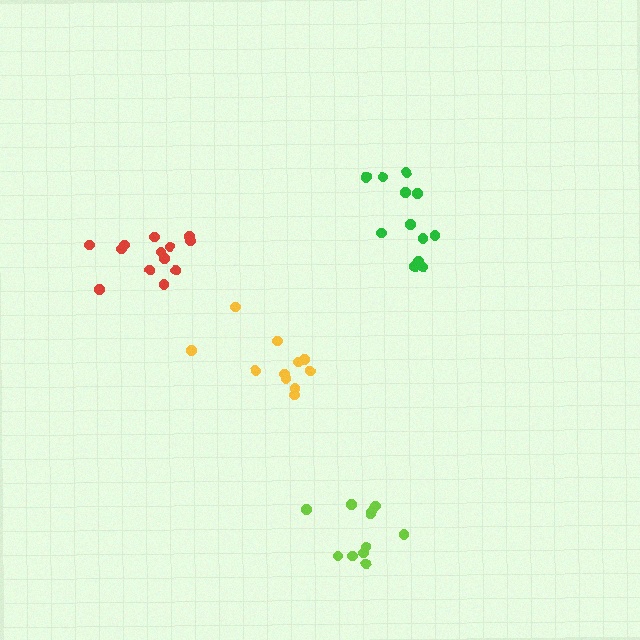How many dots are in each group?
Group 1: 11 dots, Group 2: 11 dots, Group 3: 13 dots, Group 4: 12 dots (47 total).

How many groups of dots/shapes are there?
There are 4 groups.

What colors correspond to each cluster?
The clusters are colored: lime, yellow, red, green.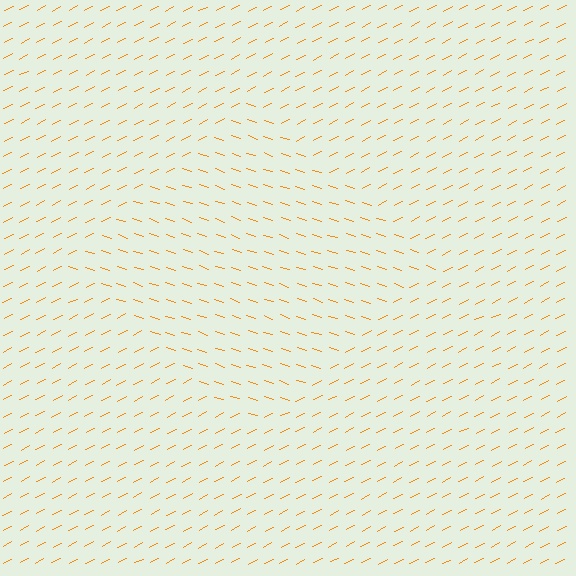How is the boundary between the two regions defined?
The boundary is defined purely by a change in line orientation (approximately 45 degrees difference). All lines are the same color and thickness.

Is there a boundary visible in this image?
Yes, there is a texture boundary formed by a change in line orientation.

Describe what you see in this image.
The image is filled with small orange line segments. A diamond region in the image has lines oriented differently from the surrounding lines, creating a visible texture boundary.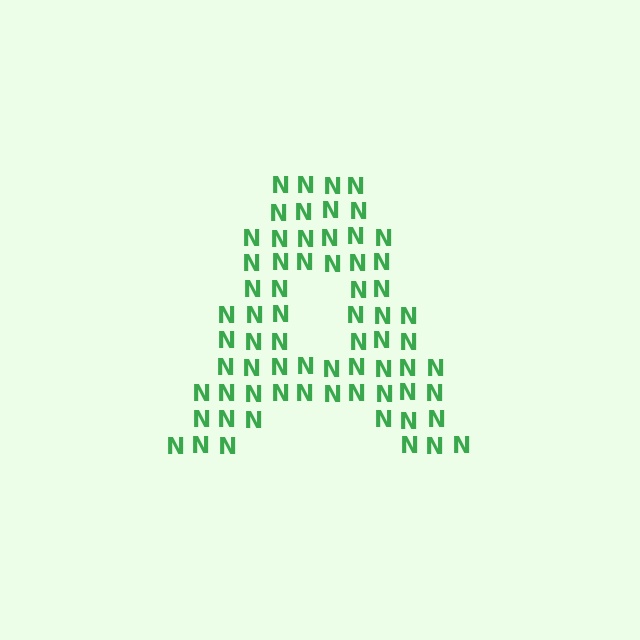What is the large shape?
The large shape is the letter A.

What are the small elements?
The small elements are letter N's.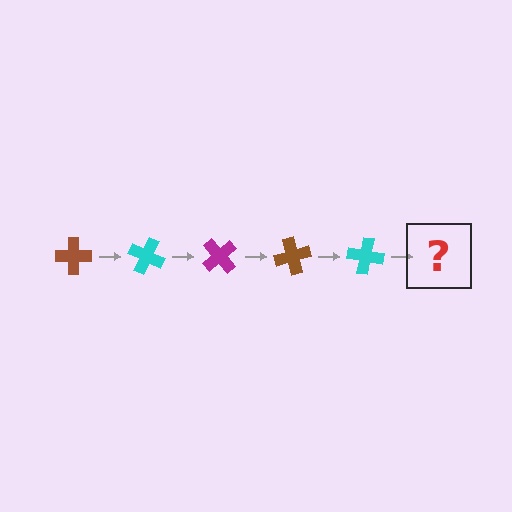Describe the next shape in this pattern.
It should be a magenta cross, rotated 125 degrees from the start.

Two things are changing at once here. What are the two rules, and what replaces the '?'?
The two rules are that it rotates 25 degrees each step and the color cycles through brown, cyan, and magenta. The '?' should be a magenta cross, rotated 125 degrees from the start.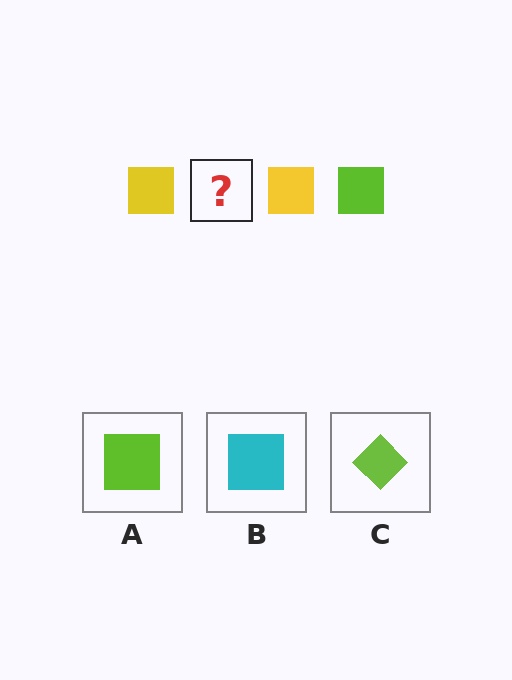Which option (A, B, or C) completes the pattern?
A.